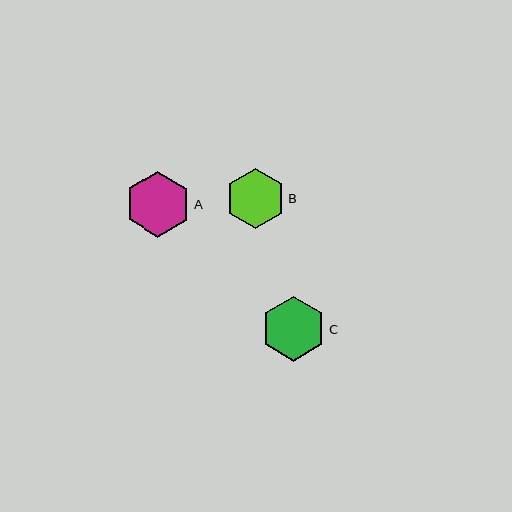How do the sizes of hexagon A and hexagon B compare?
Hexagon A and hexagon B are approximately the same size.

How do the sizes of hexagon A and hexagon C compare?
Hexagon A and hexagon C are approximately the same size.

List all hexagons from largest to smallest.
From largest to smallest: A, C, B.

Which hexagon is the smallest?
Hexagon B is the smallest with a size of approximately 60 pixels.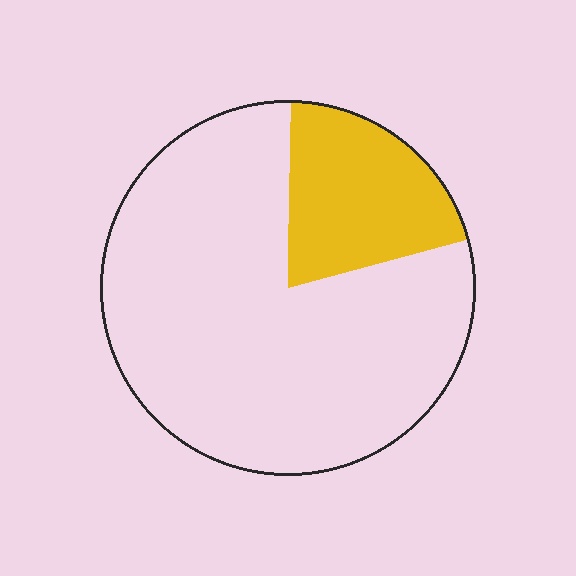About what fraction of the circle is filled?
About one fifth (1/5).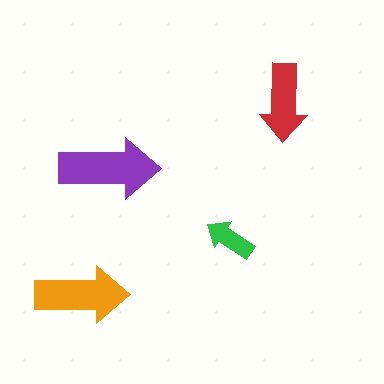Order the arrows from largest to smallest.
the purple one, the orange one, the red one, the green one.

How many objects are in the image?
There are 4 objects in the image.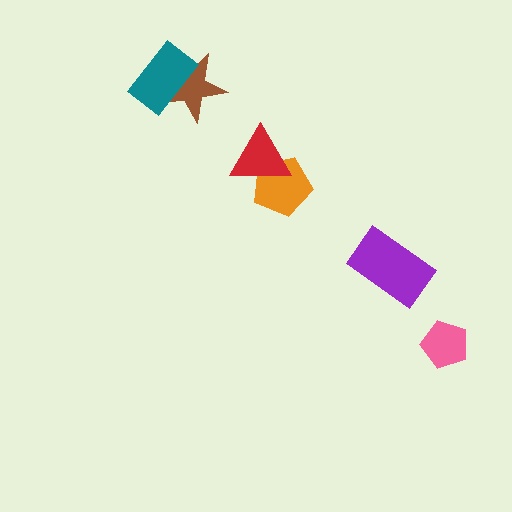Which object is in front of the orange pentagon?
The red triangle is in front of the orange pentagon.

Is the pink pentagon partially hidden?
No, no other shape covers it.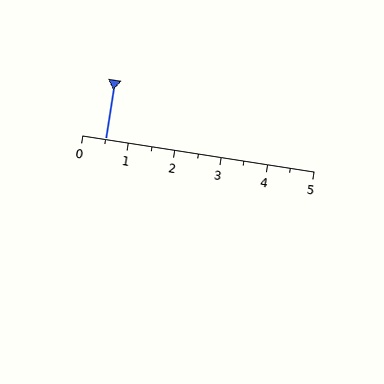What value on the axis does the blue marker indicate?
The marker indicates approximately 0.5.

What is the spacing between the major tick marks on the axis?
The major ticks are spaced 1 apart.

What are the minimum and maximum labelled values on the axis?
The axis runs from 0 to 5.